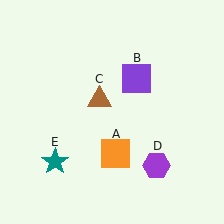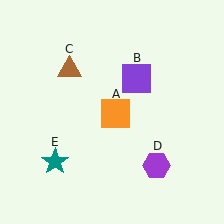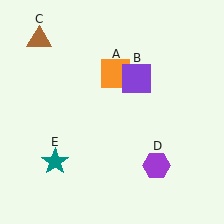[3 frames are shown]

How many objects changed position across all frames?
2 objects changed position: orange square (object A), brown triangle (object C).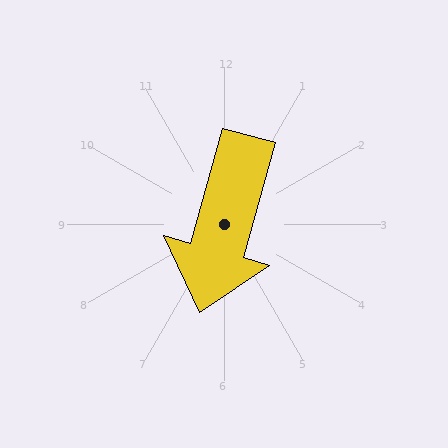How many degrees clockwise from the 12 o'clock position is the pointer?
Approximately 196 degrees.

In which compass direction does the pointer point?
South.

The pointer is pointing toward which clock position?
Roughly 7 o'clock.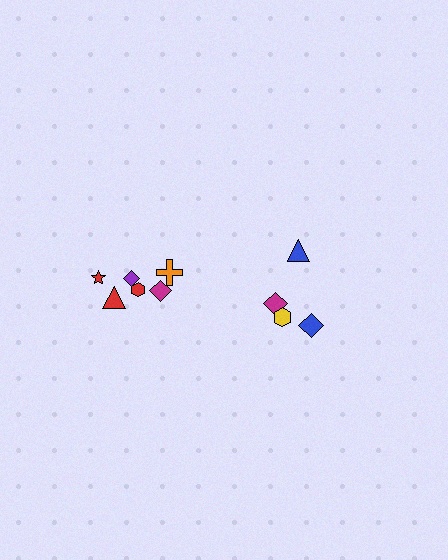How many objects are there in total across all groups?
There are 10 objects.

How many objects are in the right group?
There are 4 objects.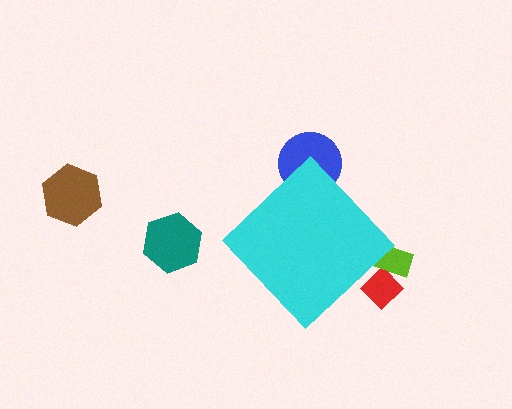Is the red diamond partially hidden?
Yes, the red diamond is partially hidden behind the cyan diamond.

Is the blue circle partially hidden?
Yes, the blue circle is partially hidden behind the cyan diamond.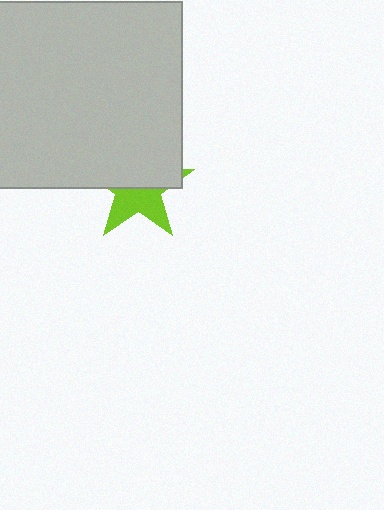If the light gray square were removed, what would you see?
You would see the complete lime star.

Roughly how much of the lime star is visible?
About half of it is visible (roughly 45%).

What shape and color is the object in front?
The object in front is a light gray square.